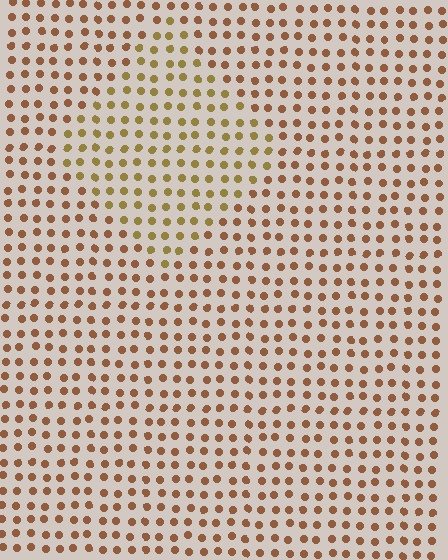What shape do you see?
I see a diamond.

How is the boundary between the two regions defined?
The boundary is defined purely by a slight shift in hue (about 27 degrees). Spacing, size, and orientation are identical on both sides.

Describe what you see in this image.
The image is filled with small brown elements in a uniform arrangement. A diamond-shaped region is visible where the elements are tinted to a slightly different hue, forming a subtle color boundary.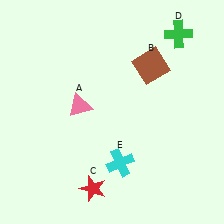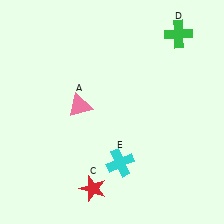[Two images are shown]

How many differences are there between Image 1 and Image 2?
There is 1 difference between the two images.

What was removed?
The brown square (B) was removed in Image 2.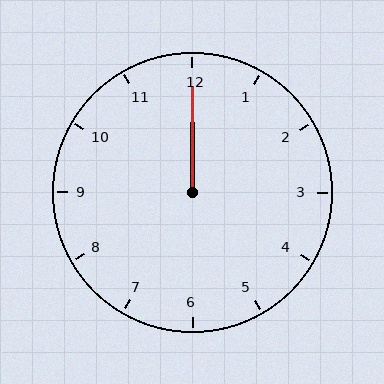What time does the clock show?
12:00.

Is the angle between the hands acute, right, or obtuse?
It is acute.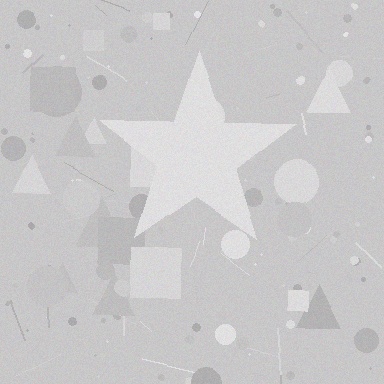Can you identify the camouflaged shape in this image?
The camouflaged shape is a star.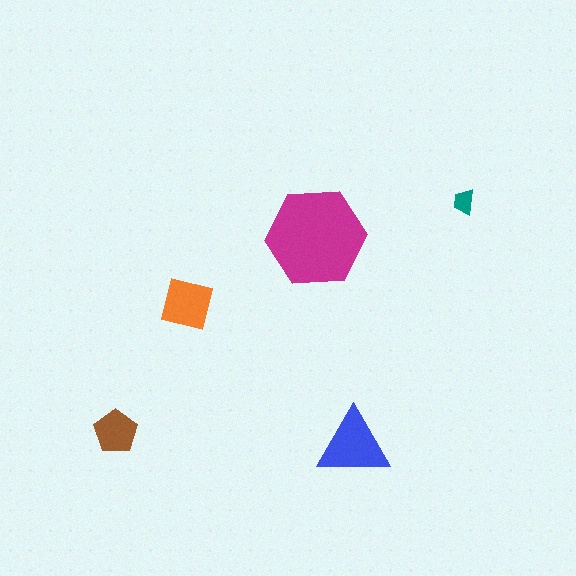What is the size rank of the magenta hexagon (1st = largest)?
1st.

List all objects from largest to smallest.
The magenta hexagon, the blue triangle, the orange square, the brown pentagon, the teal trapezoid.